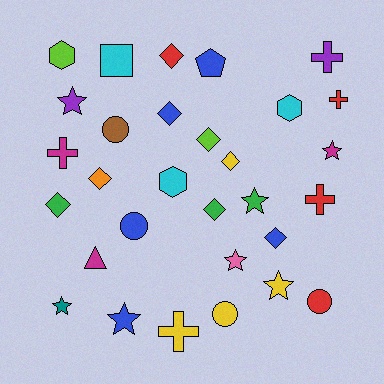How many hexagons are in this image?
There are 3 hexagons.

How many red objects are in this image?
There are 4 red objects.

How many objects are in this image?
There are 30 objects.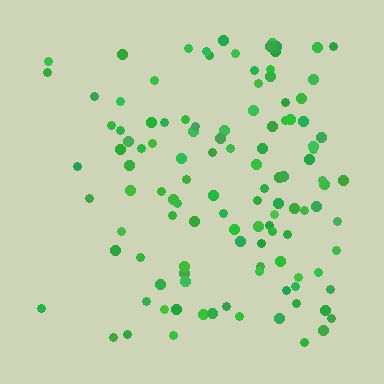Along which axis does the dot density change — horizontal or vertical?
Horizontal.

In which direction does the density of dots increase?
From left to right, with the right side densest.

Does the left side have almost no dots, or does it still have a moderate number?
Still a moderate number, just noticeably fewer than the right.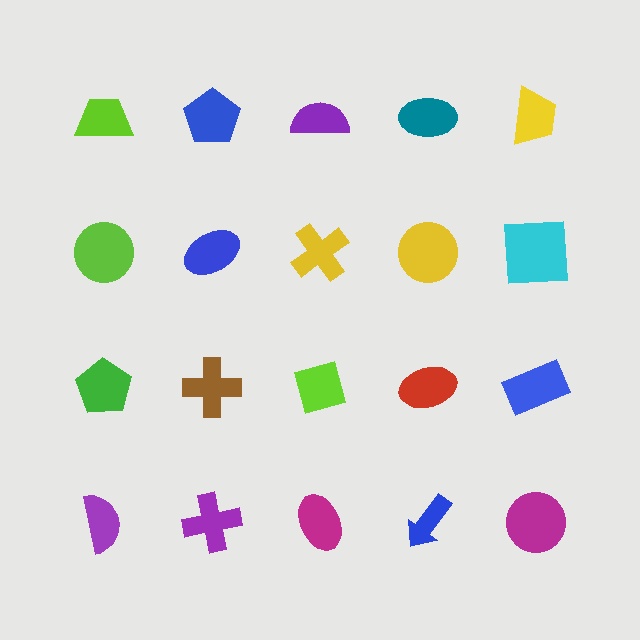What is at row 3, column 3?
A lime diamond.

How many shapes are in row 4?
5 shapes.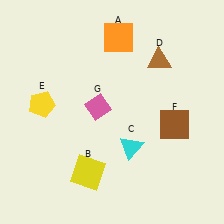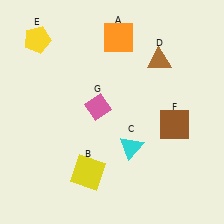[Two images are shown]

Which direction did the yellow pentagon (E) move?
The yellow pentagon (E) moved up.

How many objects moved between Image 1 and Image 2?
1 object moved between the two images.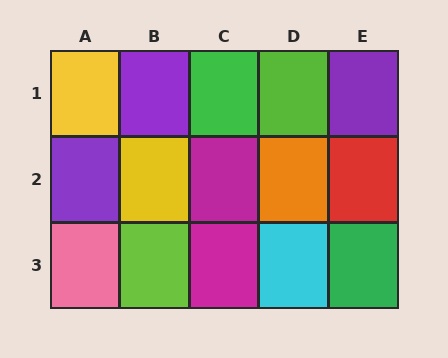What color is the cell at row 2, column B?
Yellow.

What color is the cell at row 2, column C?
Magenta.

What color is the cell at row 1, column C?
Green.